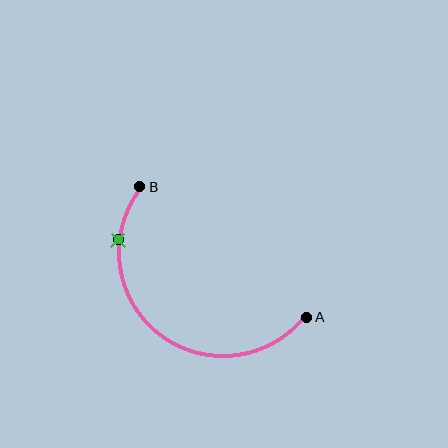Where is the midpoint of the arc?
The arc midpoint is the point on the curve farthest from the straight line joining A and B. It sits below and to the left of that line.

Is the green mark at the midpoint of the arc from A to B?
No. The green mark lies on the arc but is closer to endpoint B. The arc midpoint would be at the point on the curve equidistant along the arc from both A and B.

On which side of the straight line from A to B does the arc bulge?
The arc bulges below and to the left of the straight line connecting A and B.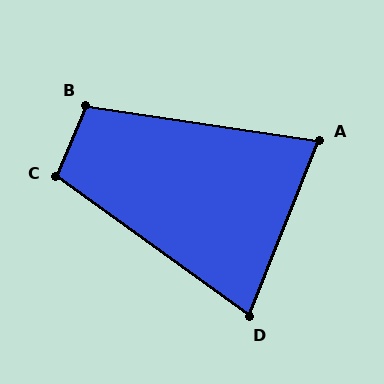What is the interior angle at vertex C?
Approximately 103 degrees (obtuse).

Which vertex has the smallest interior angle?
D, at approximately 76 degrees.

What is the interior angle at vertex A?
Approximately 77 degrees (acute).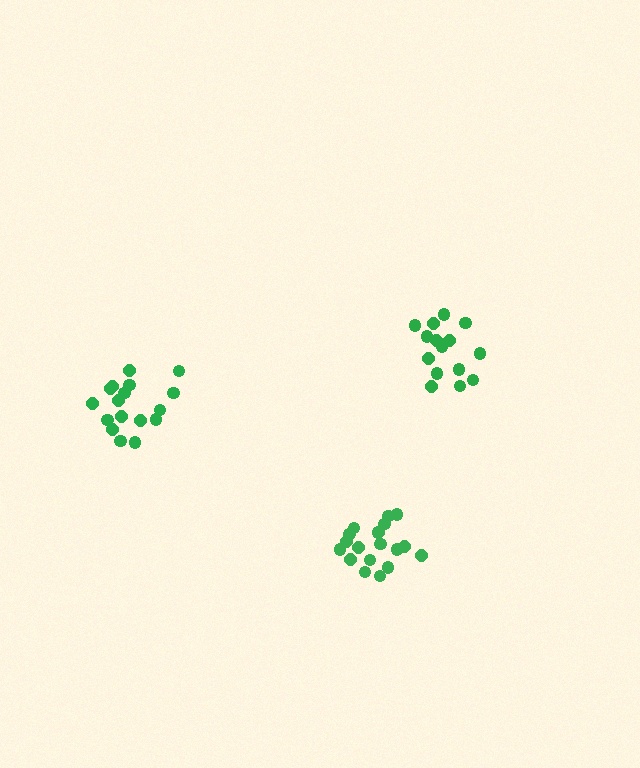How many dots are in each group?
Group 1: 15 dots, Group 2: 19 dots, Group 3: 17 dots (51 total).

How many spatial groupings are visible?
There are 3 spatial groupings.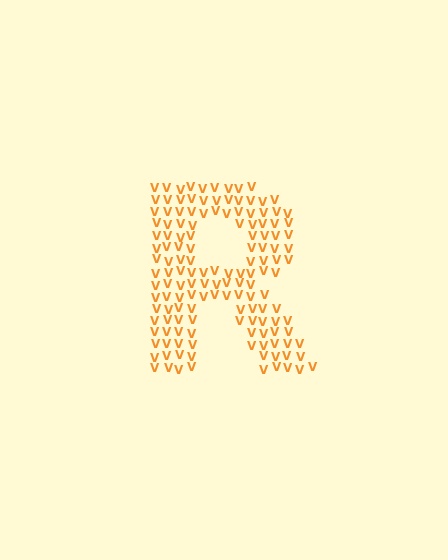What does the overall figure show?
The overall figure shows the letter R.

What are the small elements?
The small elements are letter V's.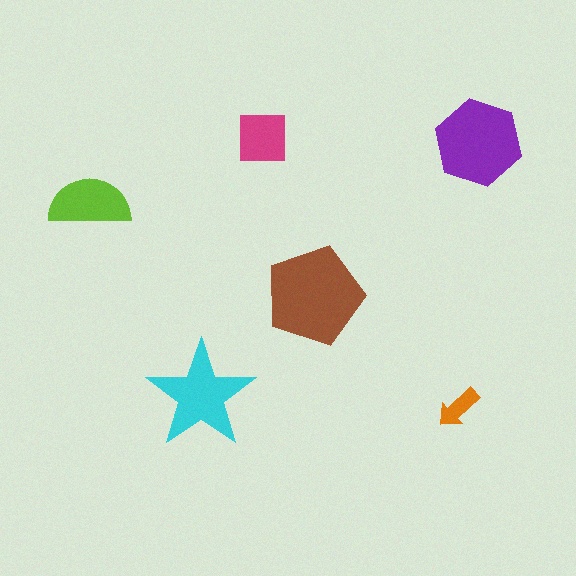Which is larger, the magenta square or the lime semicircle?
The lime semicircle.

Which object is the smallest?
The orange arrow.